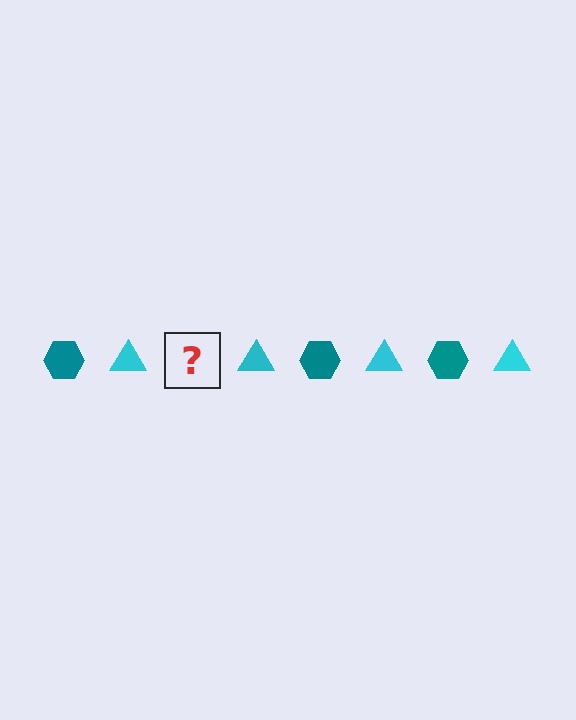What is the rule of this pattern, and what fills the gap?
The rule is that the pattern alternates between teal hexagon and cyan triangle. The gap should be filled with a teal hexagon.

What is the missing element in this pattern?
The missing element is a teal hexagon.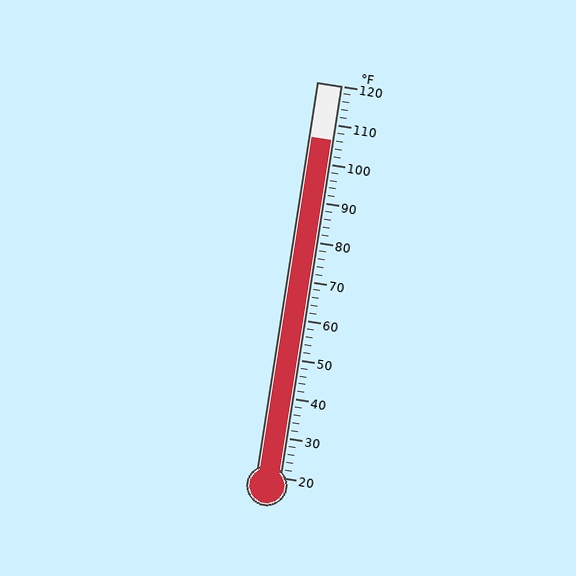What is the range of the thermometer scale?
The thermometer scale ranges from 20°F to 120°F.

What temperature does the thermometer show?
The thermometer shows approximately 106°F.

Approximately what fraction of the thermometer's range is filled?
The thermometer is filled to approximately 85% of its range.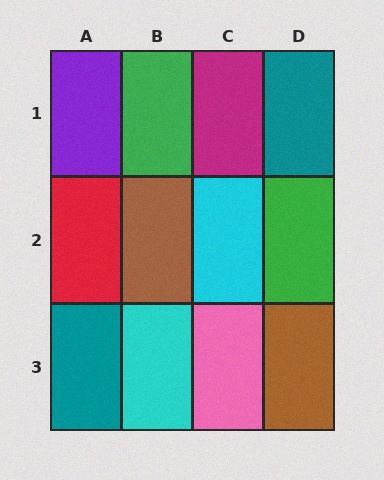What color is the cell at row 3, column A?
Teal.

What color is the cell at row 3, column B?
Cyan.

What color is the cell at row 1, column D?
Teal.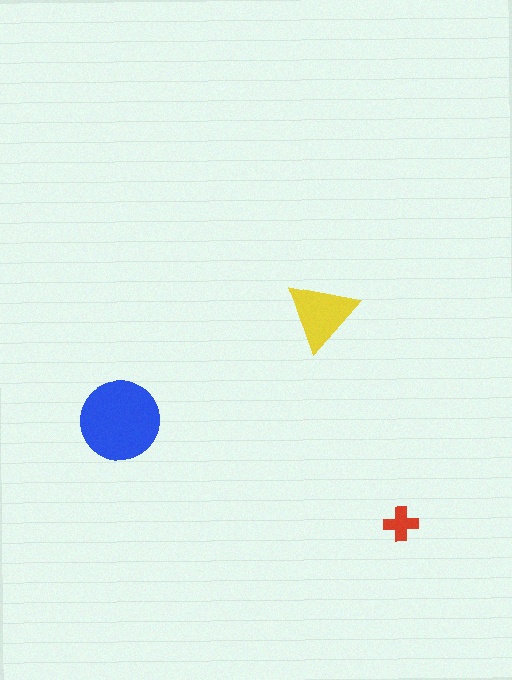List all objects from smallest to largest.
The red cross, the yellow triangle, the blue circle.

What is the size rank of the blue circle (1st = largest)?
1st.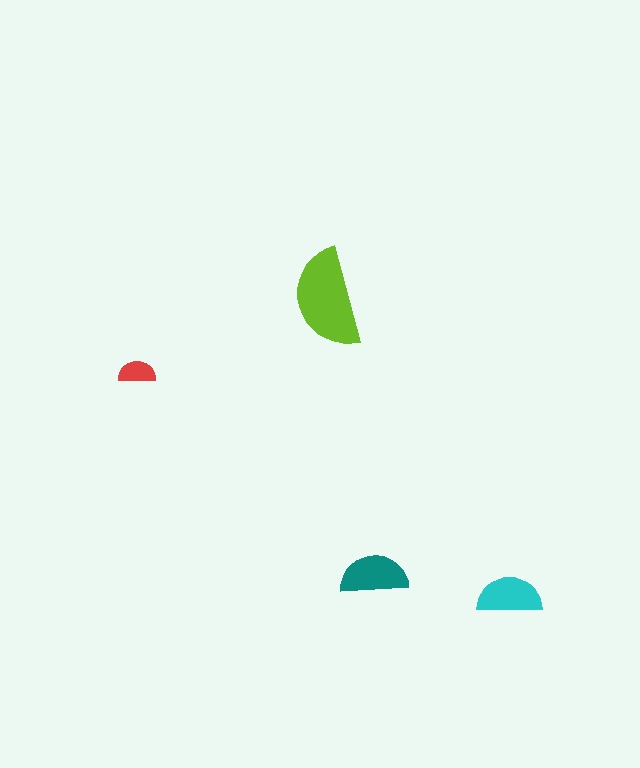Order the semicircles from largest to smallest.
the lime one, the teal one, the cyan one, the red one.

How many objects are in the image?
There are 4 objects in the image.